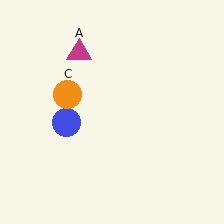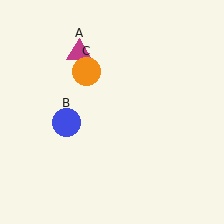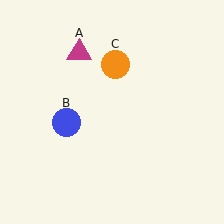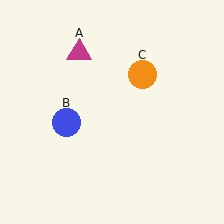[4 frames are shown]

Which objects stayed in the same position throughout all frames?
Magenta triangle (object A) and blue circle (object B) remained stationary.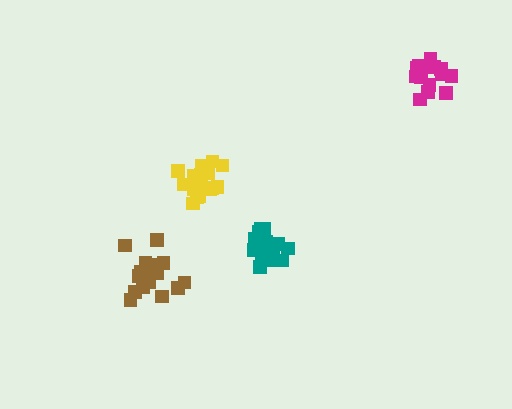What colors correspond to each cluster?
The clusters are colored: teal, yellow, brown, magenta.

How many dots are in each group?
Group 1: 18 dots, Group 2: 18 dots, Group 3: 18 dots, Group 4: 14 dots (68 total).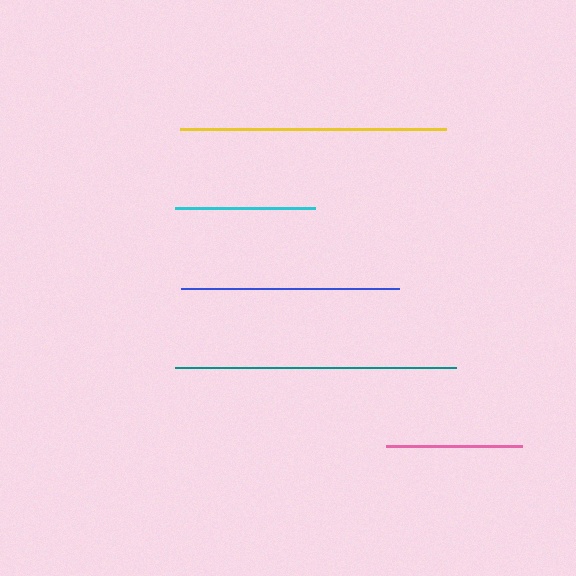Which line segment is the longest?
The teal line is the longest at approximately 281 pixels.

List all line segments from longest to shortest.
From longest to shortest: teal, yellow, blue, cyan, pink.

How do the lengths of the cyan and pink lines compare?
The cyan and pink lines are approximately the same length.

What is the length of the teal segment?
The teal segment is approximately 281 pixels long.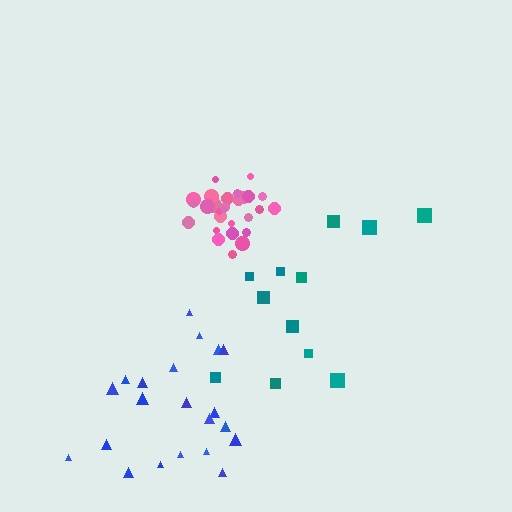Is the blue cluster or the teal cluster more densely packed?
Blue.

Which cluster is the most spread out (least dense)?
Teal.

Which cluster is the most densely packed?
Pink.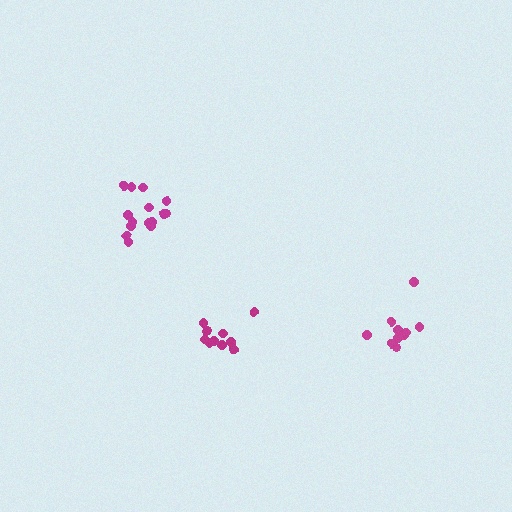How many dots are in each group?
Group 1: 16 dots, Group 2: 11 dots, Group 3: 11 dots (38 total).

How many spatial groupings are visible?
There are 3 spatial groupings.